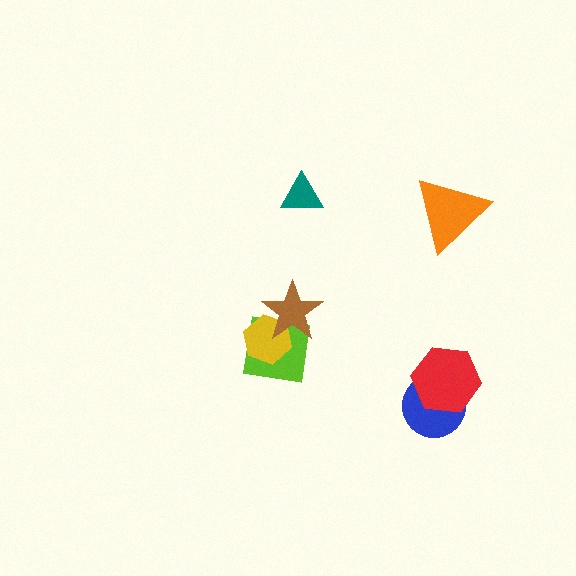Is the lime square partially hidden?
Yes, it is partially covered by another shape.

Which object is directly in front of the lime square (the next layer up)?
The yellow hexagon is directly in front of the lime square.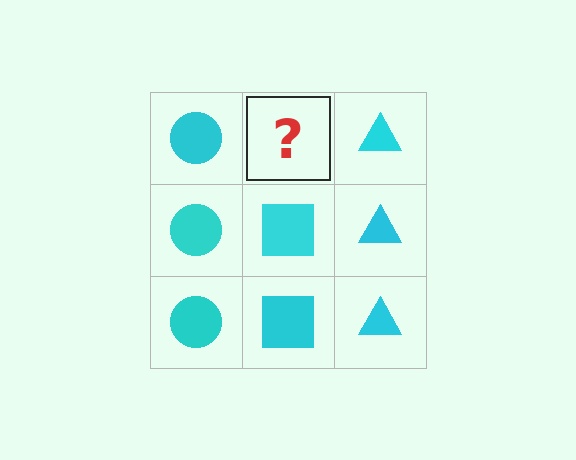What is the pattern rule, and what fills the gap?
The rule is that each column has a consistent shape. The gap should be filled with a cyan square.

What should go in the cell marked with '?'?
The missing cell should contain a cyan square.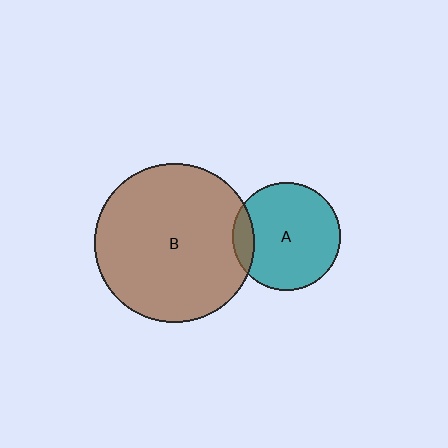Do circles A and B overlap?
Yes.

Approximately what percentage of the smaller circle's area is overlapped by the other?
Approximately 10%.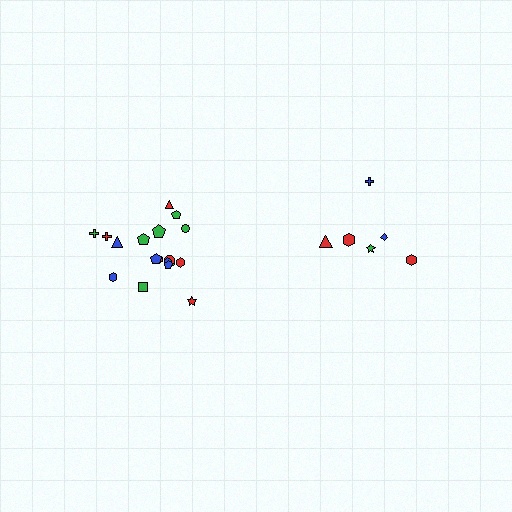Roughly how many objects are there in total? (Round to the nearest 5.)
Roughly 25 objects in total.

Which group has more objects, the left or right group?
The left group.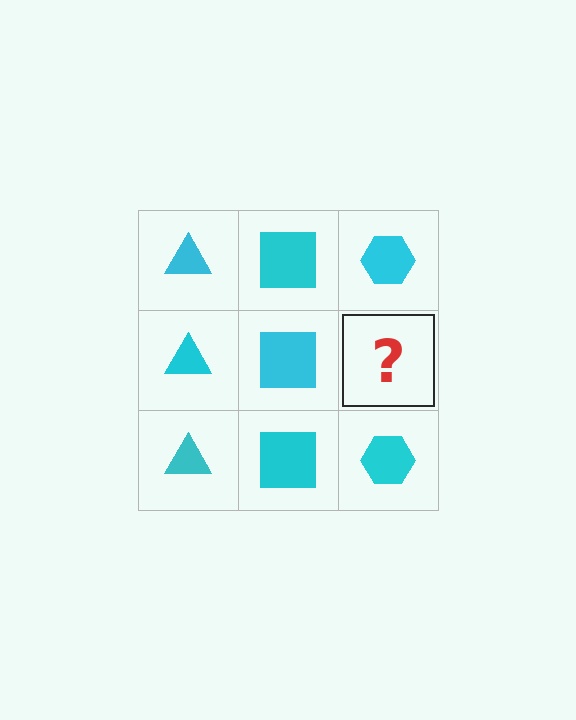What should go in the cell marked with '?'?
The missing cell should contain a cyan hexagon.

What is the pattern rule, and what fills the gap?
The rule is that each column has a consistent shape. The gap should be filled with a cyan hexagon.